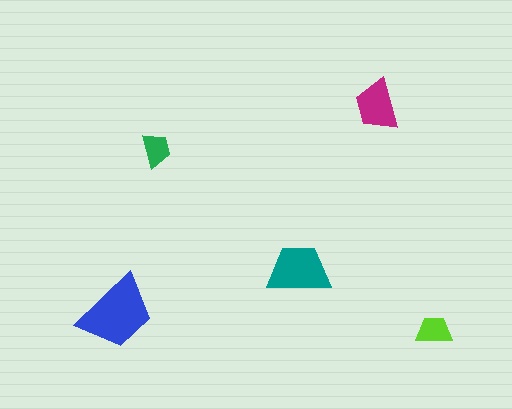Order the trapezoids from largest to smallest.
the blue one, the teal one, the magenta one, the lime one, the green one.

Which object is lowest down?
The lime trapezoid is bottommost.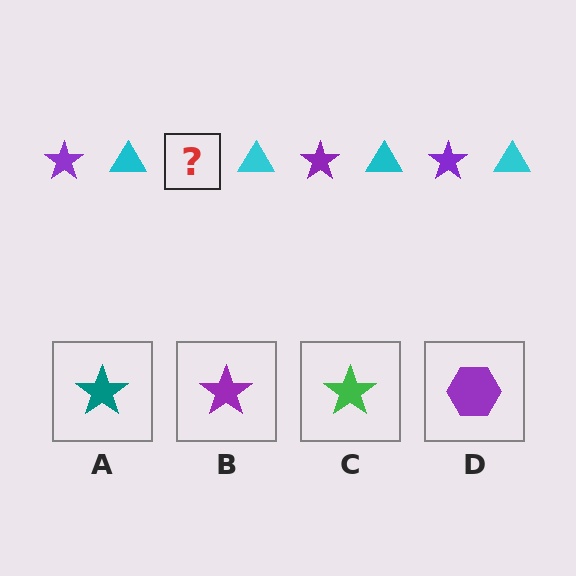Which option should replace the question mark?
Option B.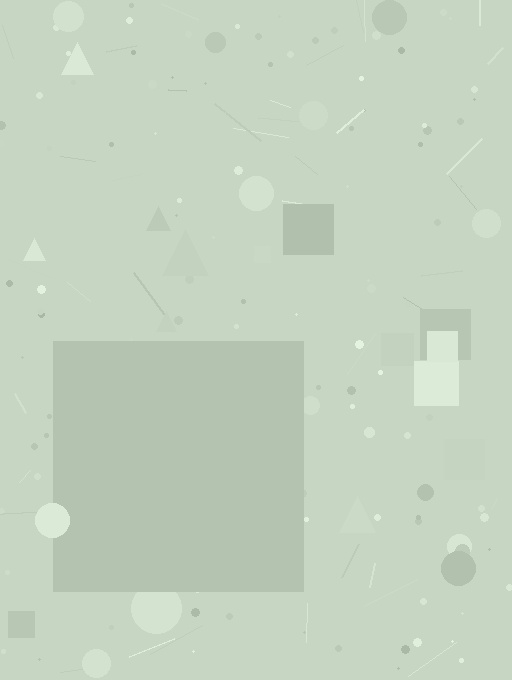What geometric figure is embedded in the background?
A square is embedded in the background.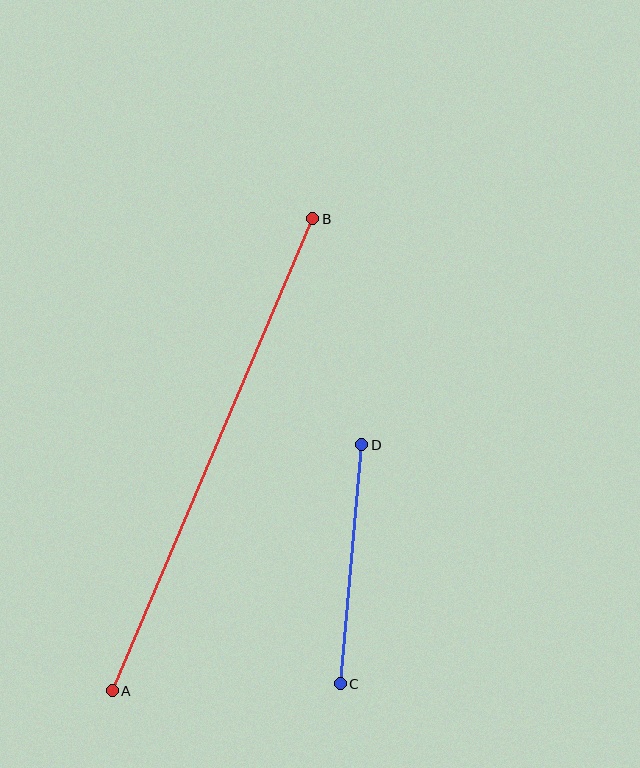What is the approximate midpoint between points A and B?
The midpoint is at approximately (213, 455) pixels.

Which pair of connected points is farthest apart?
Points A and B are farthest apart.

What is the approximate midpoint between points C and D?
The midpoint is at approximately (351, 564) pixels.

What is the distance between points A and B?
The distance is approximately 513 pixels.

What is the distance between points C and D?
The distance is approximately 240 pixels.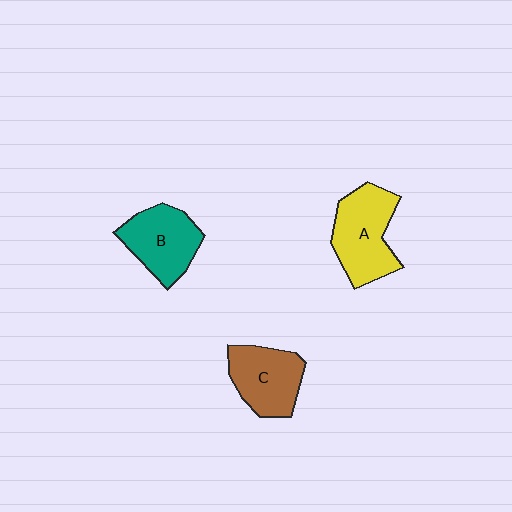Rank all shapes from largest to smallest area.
From largest to smallest: A (yellow), B (teal), C (brown).